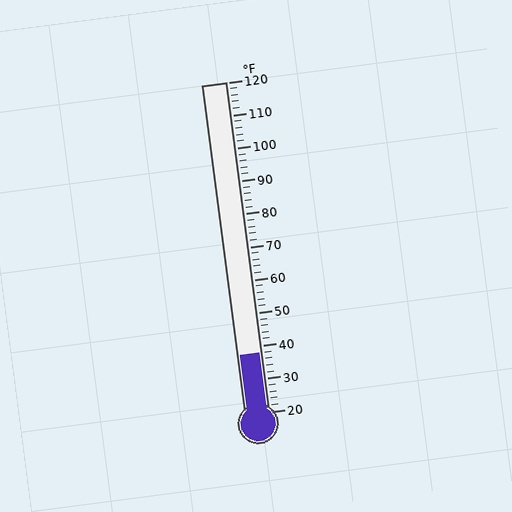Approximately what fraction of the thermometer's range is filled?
The thermometer is filled to approximately 20% of its range.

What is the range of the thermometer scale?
The thermometer scale ranges from 20°F to 120°F.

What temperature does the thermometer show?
The thermometer shows approximately 38°F.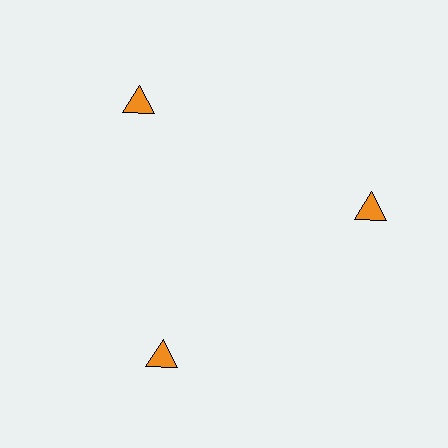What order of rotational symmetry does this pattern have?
This pattern has 3-fold rotational symmetry.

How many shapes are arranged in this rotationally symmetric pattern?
There are 3 shapes, arranged in 3 groups of 1.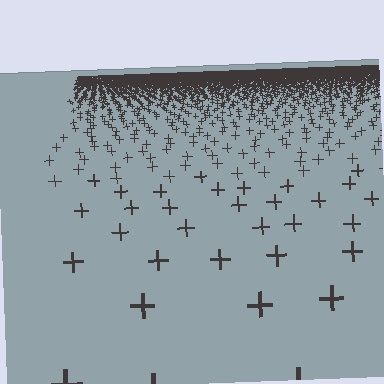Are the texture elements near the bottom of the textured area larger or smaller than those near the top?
Larger. Near the bottom, elements are closer to the viewer and appear at a bigger on-screen size.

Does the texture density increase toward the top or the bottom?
Density increases toward the top.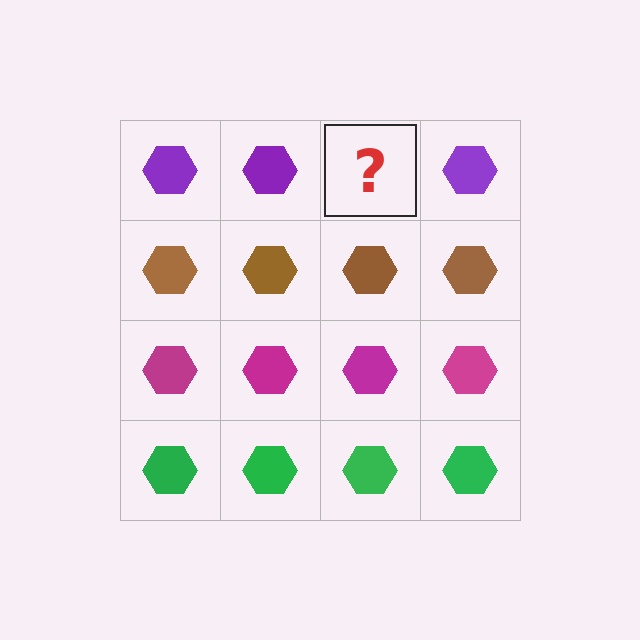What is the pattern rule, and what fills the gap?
The rule is that each row has a consistent color. The gap should be filled with a purple hexagon.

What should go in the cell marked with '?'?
The missing cell should contain a purple hexagon.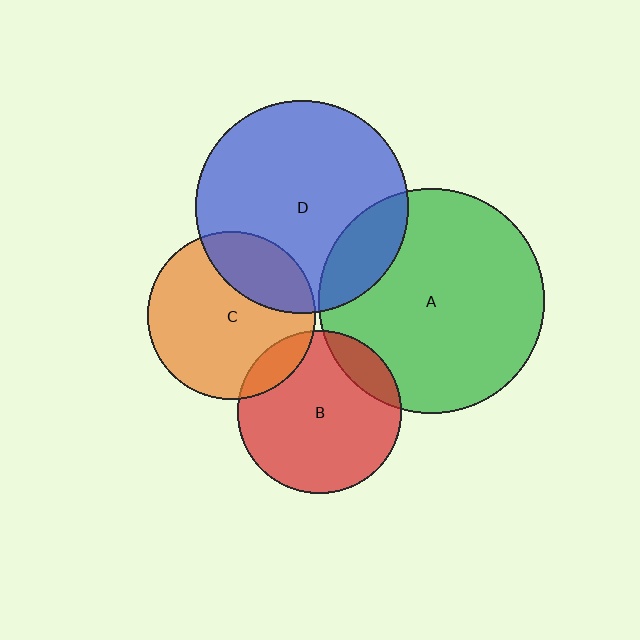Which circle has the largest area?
Circle A (green).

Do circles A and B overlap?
Yes.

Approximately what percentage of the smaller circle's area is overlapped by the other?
Approximately 15%.